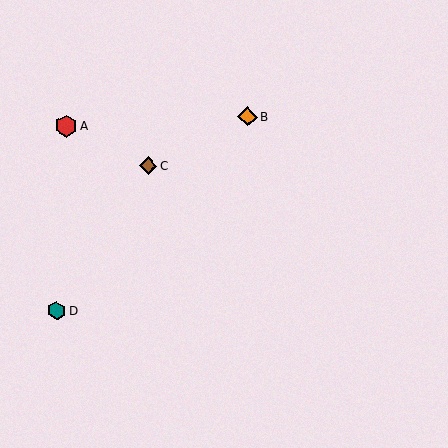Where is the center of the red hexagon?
The center of the red hexagon is at (66, 126).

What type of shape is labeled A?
Shape A is a red hexagon.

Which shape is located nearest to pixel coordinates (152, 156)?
The brown diamond (labeled C) at (148, 166) is nearest to that location.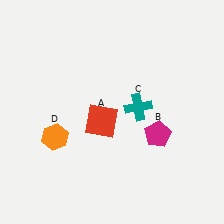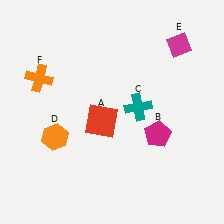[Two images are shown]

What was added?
A magenta diamond (E), an orange cross (F) were added in Image 2.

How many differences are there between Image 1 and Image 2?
There are 2 differences between the two images.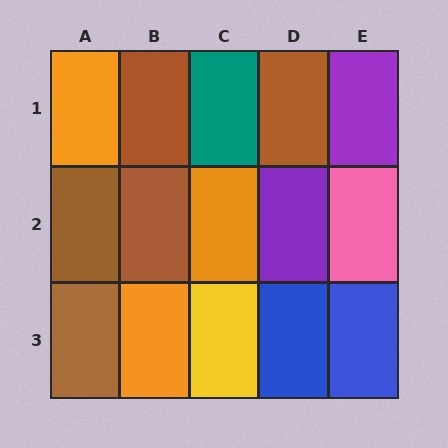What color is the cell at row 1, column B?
Brown.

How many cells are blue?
2 cells are blue.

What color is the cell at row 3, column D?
Blue.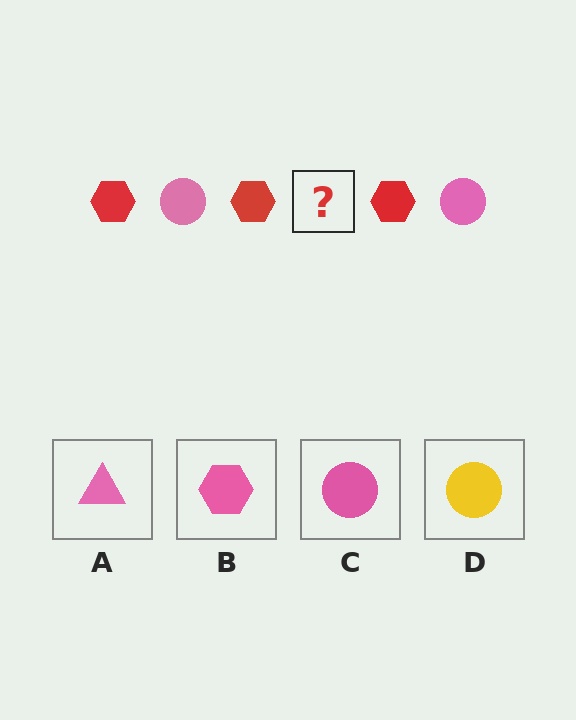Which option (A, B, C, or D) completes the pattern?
C.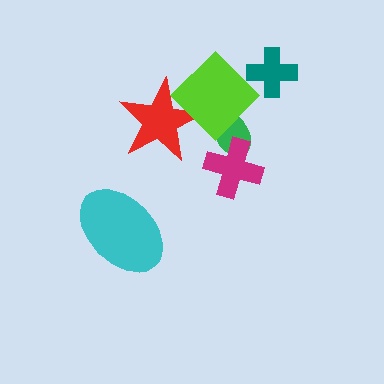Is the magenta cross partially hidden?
No, no other shape covers it.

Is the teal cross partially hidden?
Yes, it is partially covered by another shape.